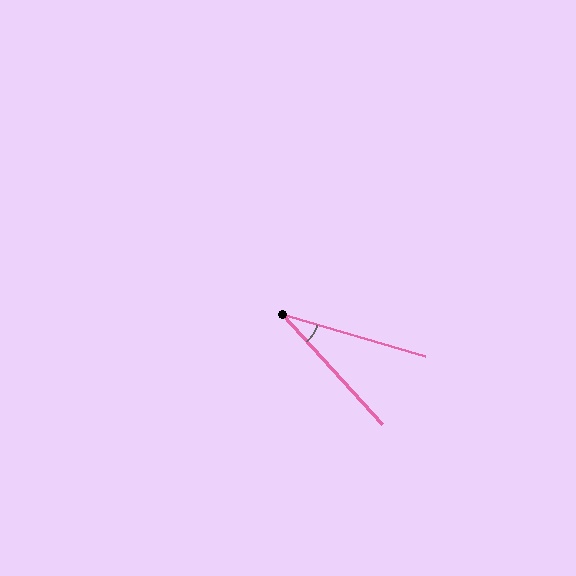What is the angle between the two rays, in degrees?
Approximately 31 degrees.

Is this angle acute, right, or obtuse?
It is acute.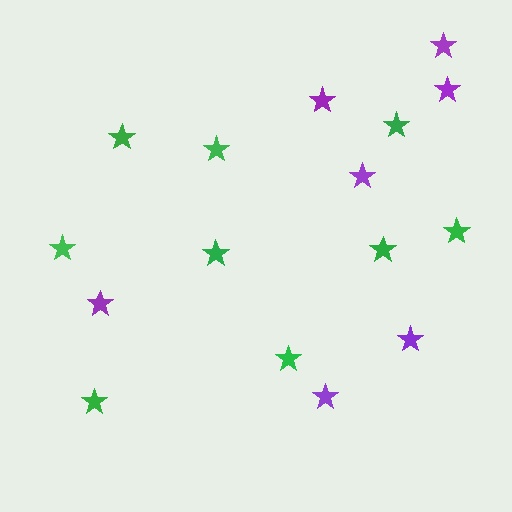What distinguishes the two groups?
There are 2 groups: one group of purple stars (7) and one group of green stars (9).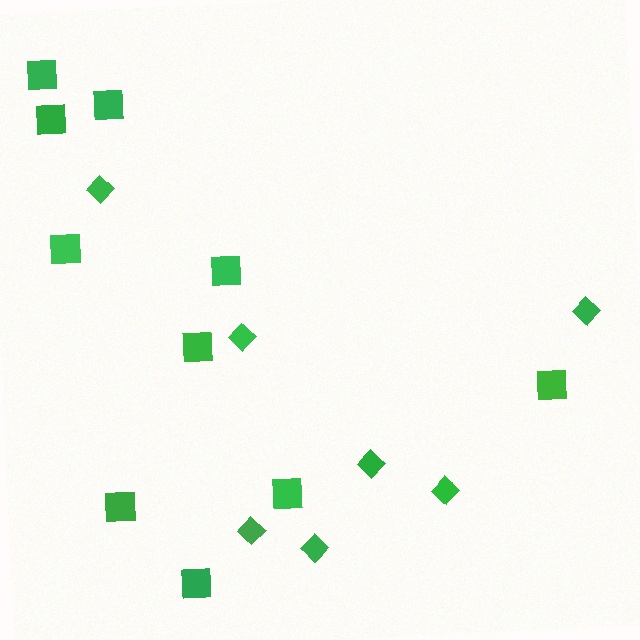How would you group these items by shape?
There are 2 groups: one group of squares (10) and one group of diamonds (7).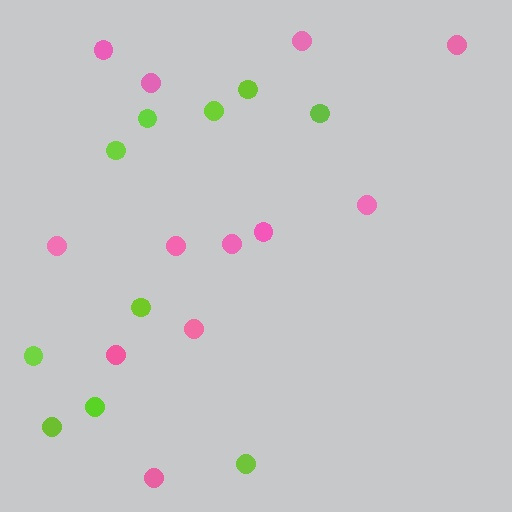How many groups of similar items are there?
There are 2 groups: one group of pink circles (12) and one group of lime circles (10).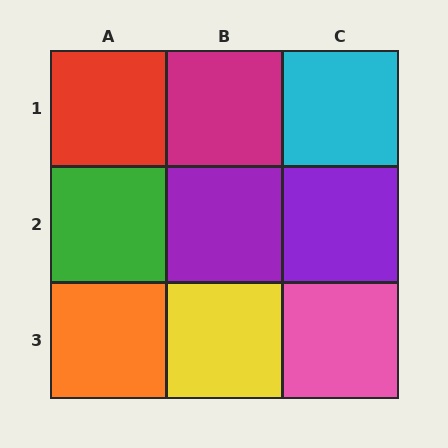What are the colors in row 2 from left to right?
Green, purple, purple.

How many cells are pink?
1 cell is pink.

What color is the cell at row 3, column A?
Orange.